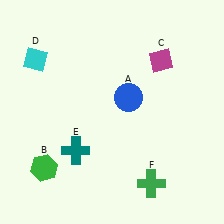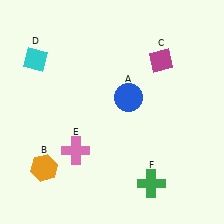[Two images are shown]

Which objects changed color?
B changed from green to orange. E changed from teal to pink.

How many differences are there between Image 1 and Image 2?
There are 2 differences between the two images.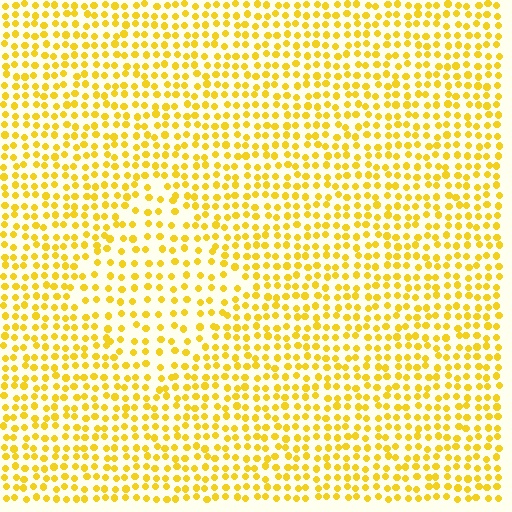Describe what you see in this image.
The image contains small yellow elements arranged at two different densities. A diamond-shaped region is visible where the elements are less densely packed than the surrounding area.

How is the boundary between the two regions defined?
The boundary is defined by a change in element density (approximately 1.6x ratio). All elements are the same color, size, and shape.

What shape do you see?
I see a diamond.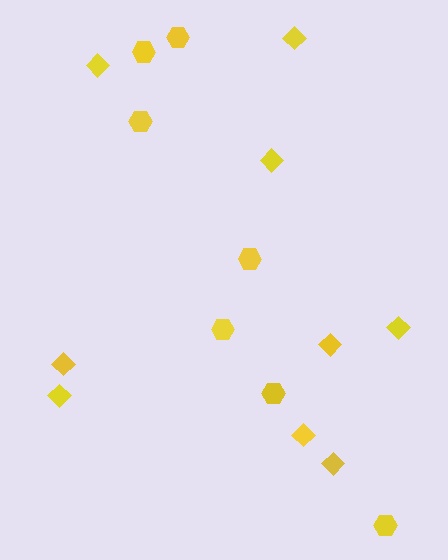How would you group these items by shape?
There are 2 groups: one group of diamonds (9) and one group of hexagons (7).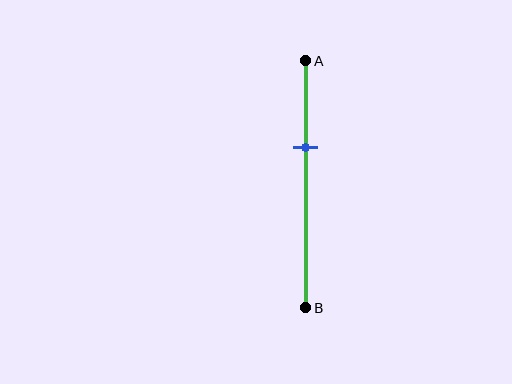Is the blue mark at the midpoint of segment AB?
No, the mark is at about 35% from A, not at the 50% midpoint.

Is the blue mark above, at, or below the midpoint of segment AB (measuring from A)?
The blue mark is above the midpoint of segment AB.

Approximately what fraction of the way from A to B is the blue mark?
The blue mark is approximately 35% of the way from A to B.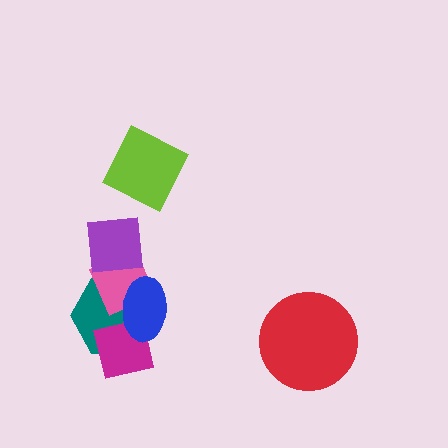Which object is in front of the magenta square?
The blue ellipse is in front of the magenta square.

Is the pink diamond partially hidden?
Yes, it is partially covered by another shape.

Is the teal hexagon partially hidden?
Yes, it is partially covered by another shape.